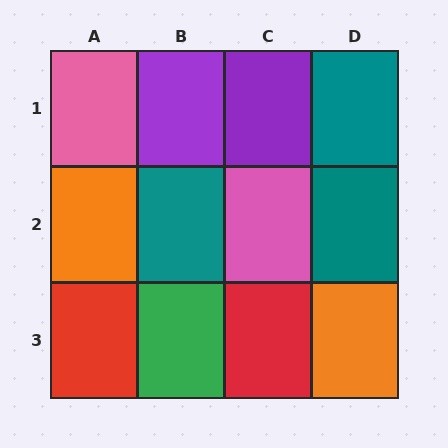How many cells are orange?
2 cells are orange.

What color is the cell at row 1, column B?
Purple.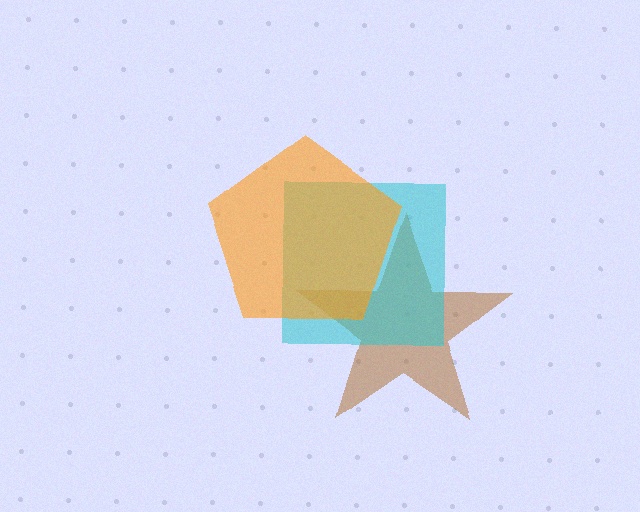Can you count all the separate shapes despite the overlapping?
Yes, there are 3 separate shapes.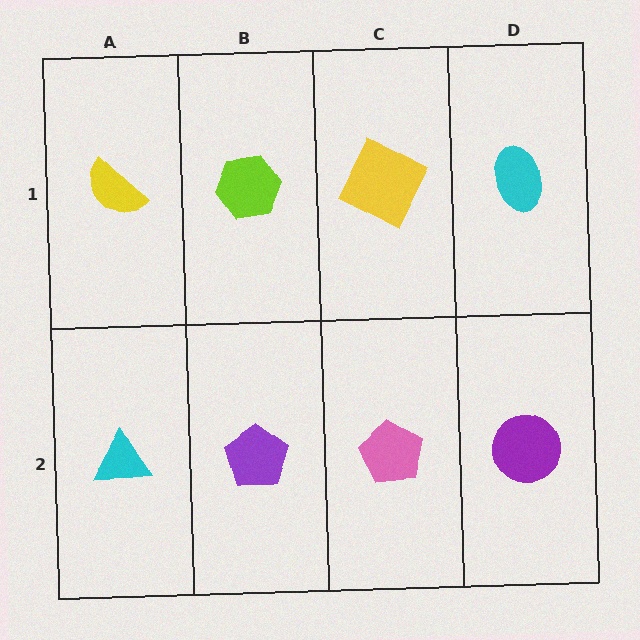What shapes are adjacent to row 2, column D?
A cyan ellipse (row 1, column D), a pink pentagon (row 2, column C).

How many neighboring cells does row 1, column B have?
3.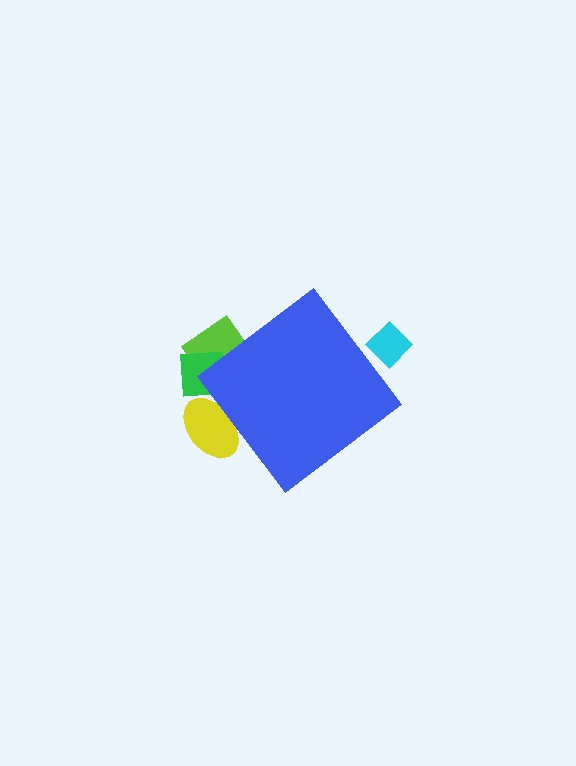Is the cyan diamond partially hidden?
Yes, the cyan diamond is partially hidden behind the blue diamond.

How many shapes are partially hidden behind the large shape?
4 shapes are partially hidden.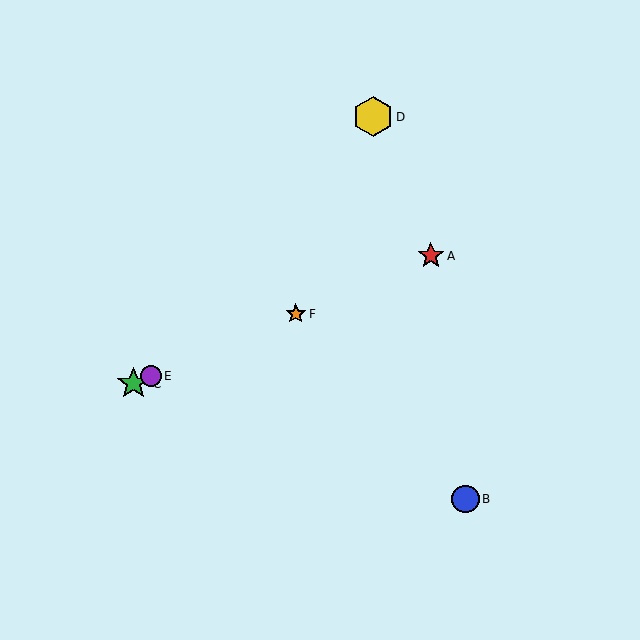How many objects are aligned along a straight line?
4 objects (A, C, E, F) are aligned along a straight line.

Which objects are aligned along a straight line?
Objects A, C, E, F are aligned along a straight line.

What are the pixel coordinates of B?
Object B is at (465, 499).